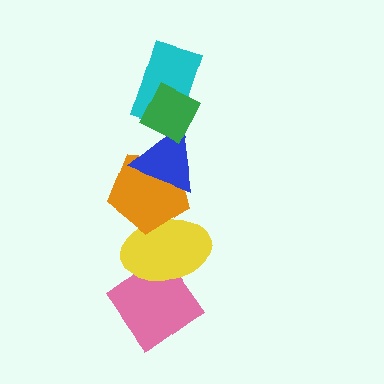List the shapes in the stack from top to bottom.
From top to bottom: the green diamond, the cyan rectangle, the blue triangle, the orange pentagon, the yellow ellipse, the pink diamond.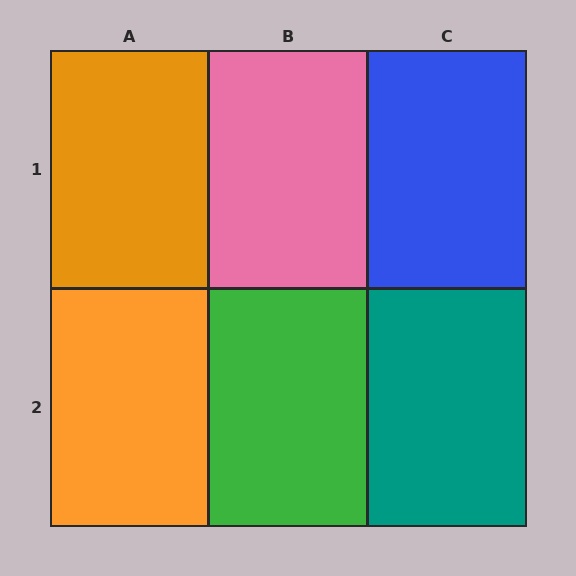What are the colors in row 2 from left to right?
Orange, green, teal.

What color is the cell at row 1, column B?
Pink.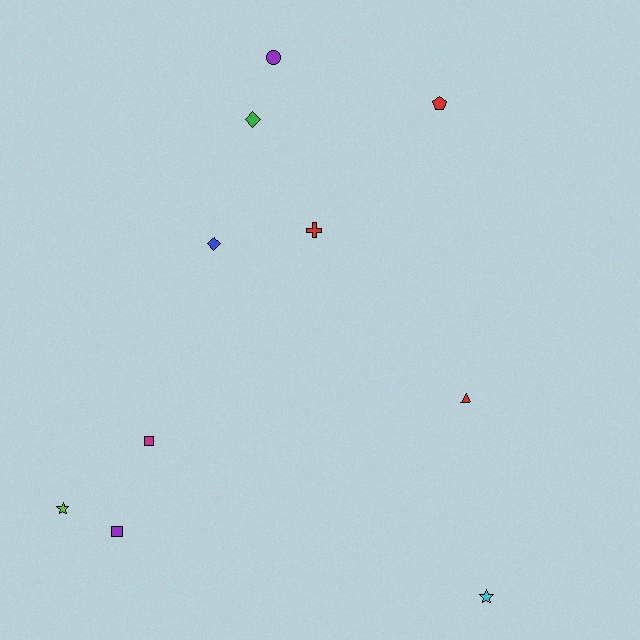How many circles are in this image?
There is 1 circle.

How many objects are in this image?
There are 10 objects.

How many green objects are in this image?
There is 1 green object.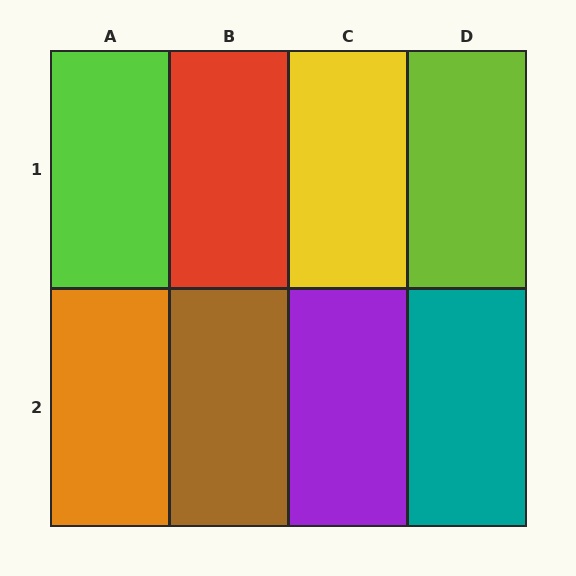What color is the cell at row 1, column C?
Yellow.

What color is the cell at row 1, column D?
Lime.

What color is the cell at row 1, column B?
Red.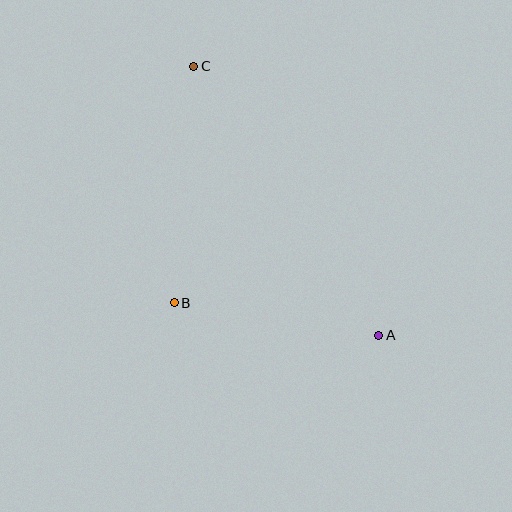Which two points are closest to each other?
Points A and B are closest to each other.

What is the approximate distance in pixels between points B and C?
The distance between B and C is approximately 237 pixels.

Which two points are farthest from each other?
Points A and C are farthest from each other.